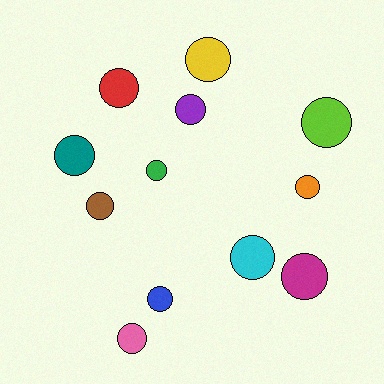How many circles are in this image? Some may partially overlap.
There are 12 circles.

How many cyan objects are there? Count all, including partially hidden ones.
There is 1 cyan object.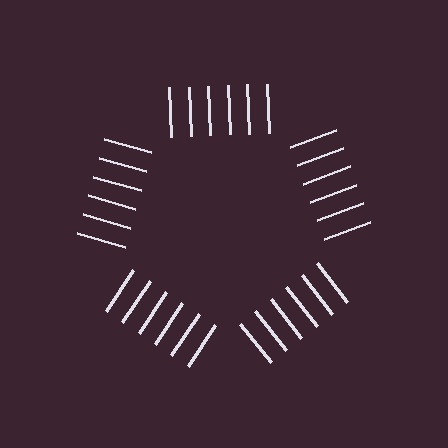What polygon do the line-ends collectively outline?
An illusory pentagon — the line segments terminate on its edges but no continuous stroke is drawn.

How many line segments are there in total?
30 — 6 along each of the 5 edges.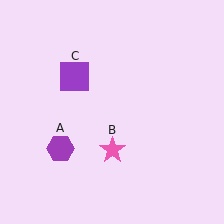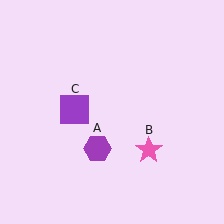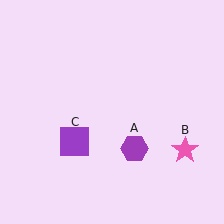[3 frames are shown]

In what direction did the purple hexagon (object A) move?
The purple hexagon (object A) moved right.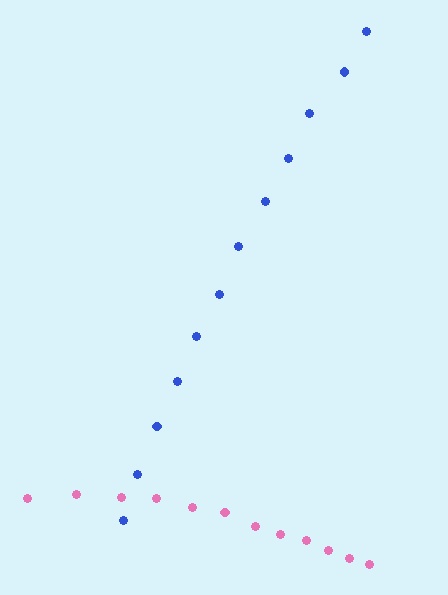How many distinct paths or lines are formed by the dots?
There are 2 distinct paths.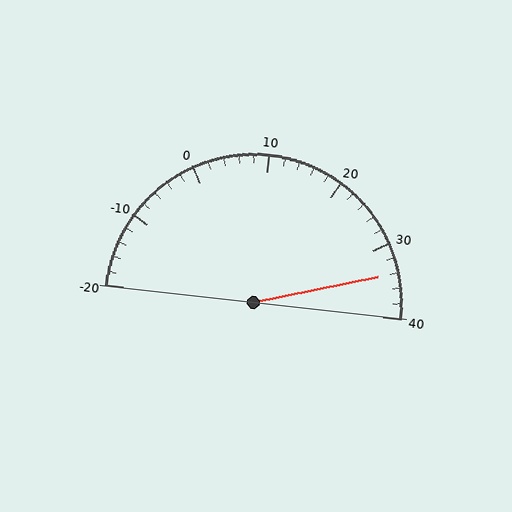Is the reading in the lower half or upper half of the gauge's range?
The reading is in the upper half of the range (-20 to 40).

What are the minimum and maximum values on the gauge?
The gauge ranges from -20 to 40.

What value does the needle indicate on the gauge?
The needle indicates approximately 34.